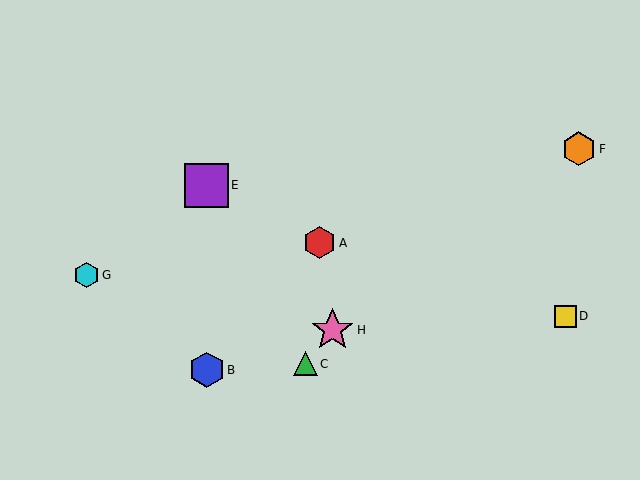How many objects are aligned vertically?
2 objects (B, E) are aligned vertically.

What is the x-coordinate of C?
Object C is at x≈305.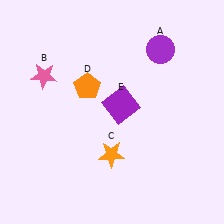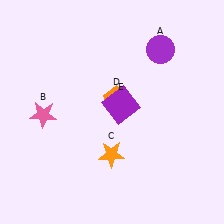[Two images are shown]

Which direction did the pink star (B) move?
The pink star (B) moved down.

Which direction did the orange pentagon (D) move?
The orange pentagon (D) moved right.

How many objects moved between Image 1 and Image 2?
2 objects moved between the two images.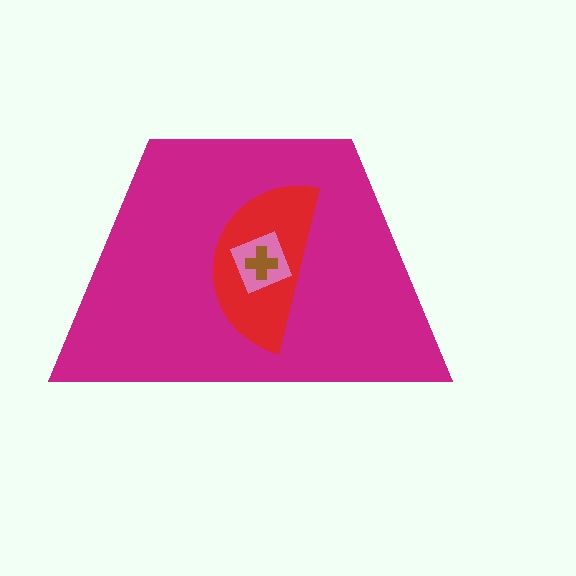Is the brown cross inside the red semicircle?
Yes.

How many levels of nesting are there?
4.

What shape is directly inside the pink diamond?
The brown cross.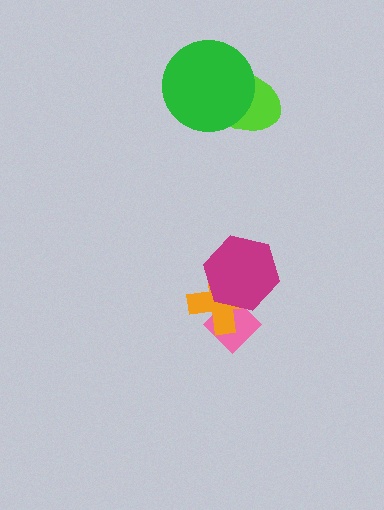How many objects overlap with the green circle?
1 object overlaps with the green circle.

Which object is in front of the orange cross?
The magenta hexagon is in front of the orange cross.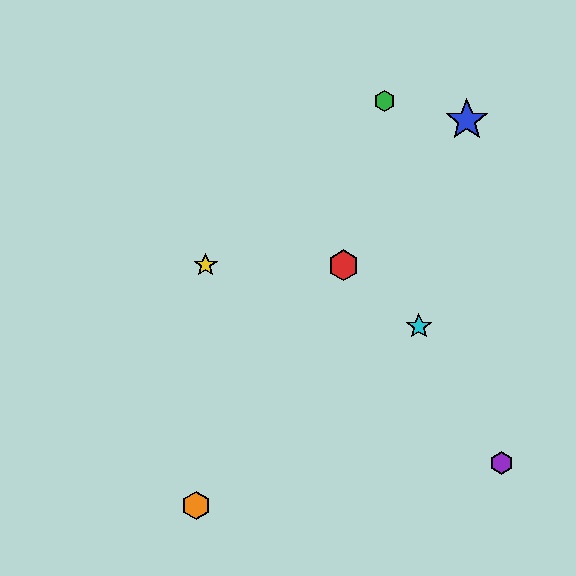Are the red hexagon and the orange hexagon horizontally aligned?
No, the red hexagon is at y≈265 and the orange hexagon is at y≈506.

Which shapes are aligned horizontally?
The red hexagon, the yellow star are aligned horizontally.